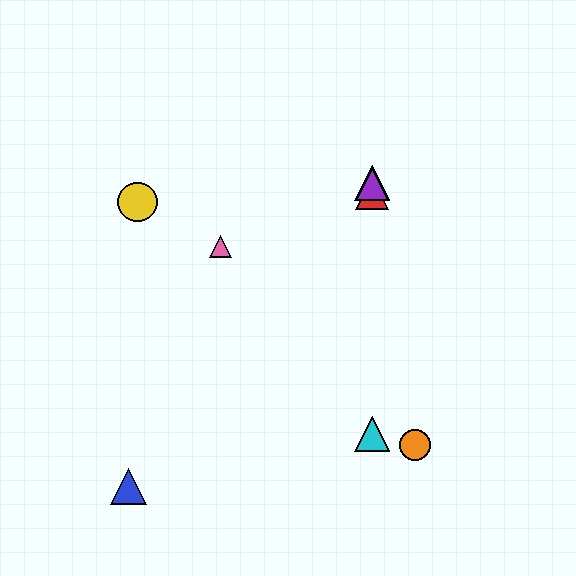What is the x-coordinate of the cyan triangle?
The cyan triangle is at x≈372.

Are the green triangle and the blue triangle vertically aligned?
No, the green triangle is at x≈372 and the blue triangle is at x≈128.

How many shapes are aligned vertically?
4 shapes (the red triangle, the green triangle, the purple triangle, the cyan triangle) are aligned vertically.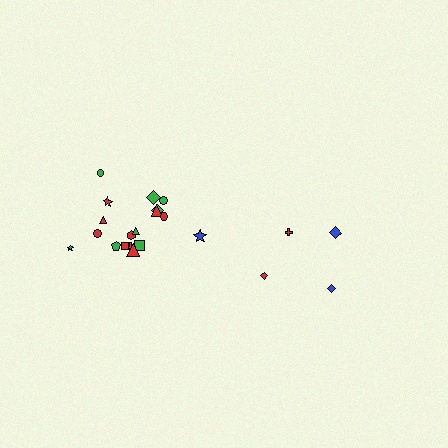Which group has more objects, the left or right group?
The left group.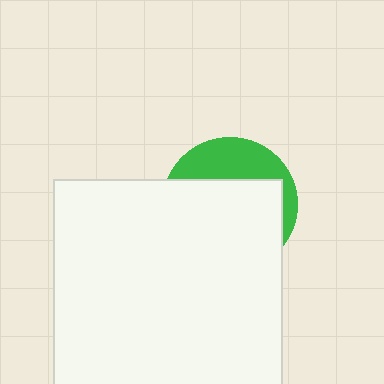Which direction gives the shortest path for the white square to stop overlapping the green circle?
Moving down gives the shortest separation.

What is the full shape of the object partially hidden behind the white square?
The partially hidden object is a green circle.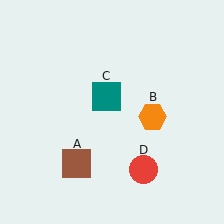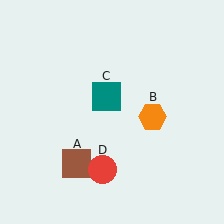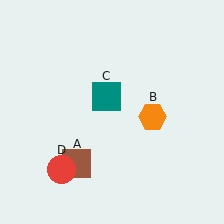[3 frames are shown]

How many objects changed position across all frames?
1 object changed position: red circle (object D).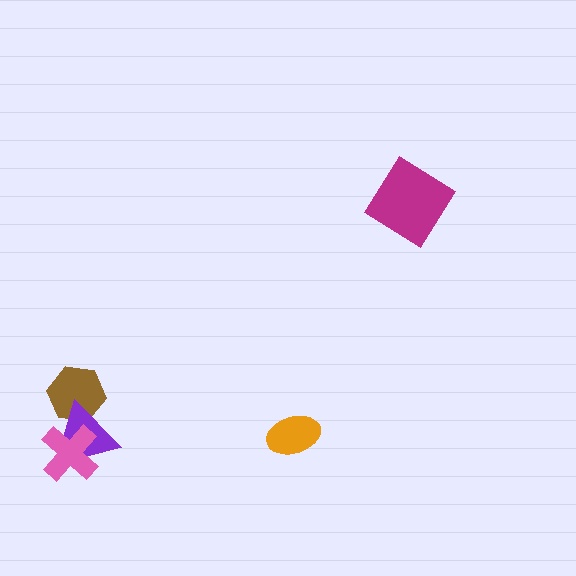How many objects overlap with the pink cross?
1 object overlaps with the pink cross.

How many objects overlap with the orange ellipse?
0 objects overlap with the orange ellipse.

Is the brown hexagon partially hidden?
Yes, it is partially covered by another shape.